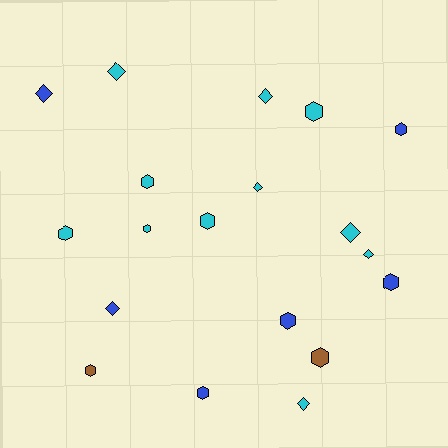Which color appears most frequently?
Cyan, with 11 objects.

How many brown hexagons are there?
There are 2 brown hexagons.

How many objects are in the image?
There are 19 objects.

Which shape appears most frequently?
Hexagon, with 11 objects.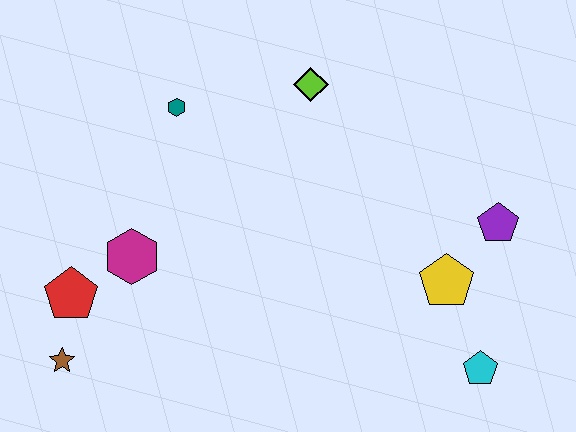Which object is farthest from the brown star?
The purple pentagon is farthest from the brown star.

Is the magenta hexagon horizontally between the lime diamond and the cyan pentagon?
No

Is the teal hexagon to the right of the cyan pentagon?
No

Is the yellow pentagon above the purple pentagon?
No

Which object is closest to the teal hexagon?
The lime diamond is closest to the teal hexagon.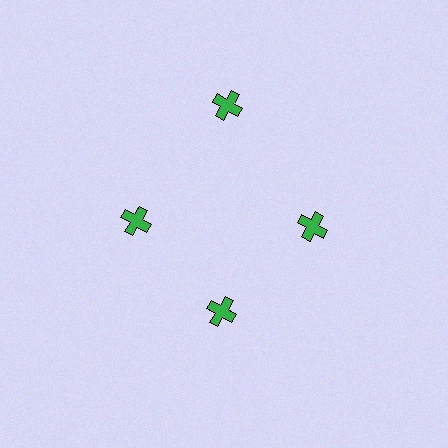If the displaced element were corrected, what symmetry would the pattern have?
It would have 4-fold rotational symmetry — the pattern would map onto itself every 90 degrees.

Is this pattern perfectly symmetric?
No. The 4 green crosses are arranged in a ring, but one element near the 12 o'clock position is pushed outward from the center, breaking the 4-fold rotational symmetry.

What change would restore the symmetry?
The symmetry would be restored by moving it inward, back onto the ring so that all 4 crosses sit at equal angles and equal distance from the center.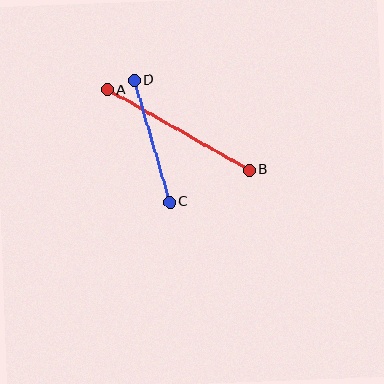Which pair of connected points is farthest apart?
Points A and B are farthest apart.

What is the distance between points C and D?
The distance is approximately 127 pixels.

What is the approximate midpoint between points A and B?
The midpoint is at approximately (178, 130) pixels.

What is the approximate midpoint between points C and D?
The midpoint is at approximately (152, 141) pixels.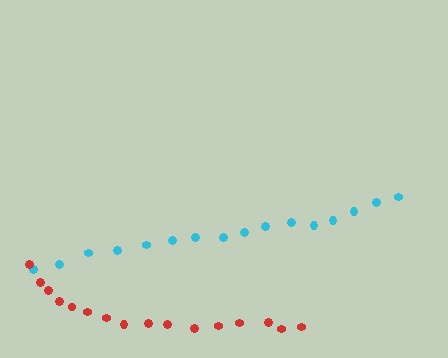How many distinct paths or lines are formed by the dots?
There are 2 distinct paths.